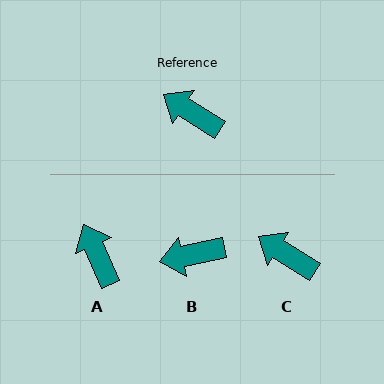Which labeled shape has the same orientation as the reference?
C.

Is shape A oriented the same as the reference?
No, it is off by about 34 degrees.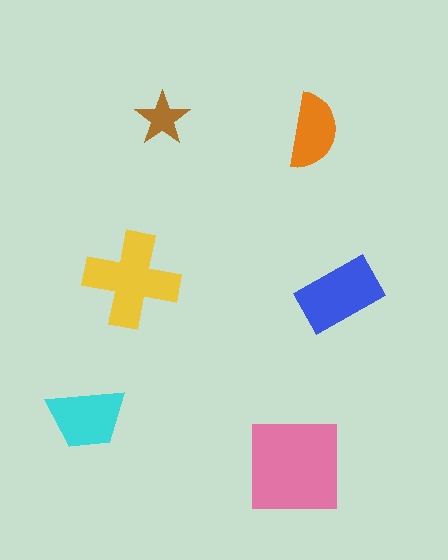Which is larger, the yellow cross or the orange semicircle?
The yellow cross.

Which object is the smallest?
The brown star.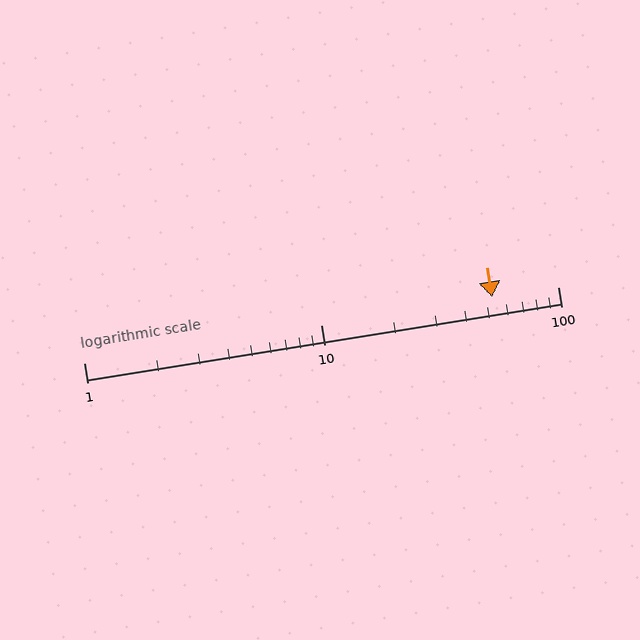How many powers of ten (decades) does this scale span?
The scale spans 2 decades, from 1 to 100.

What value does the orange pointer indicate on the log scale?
The pointer indicates approximately 53.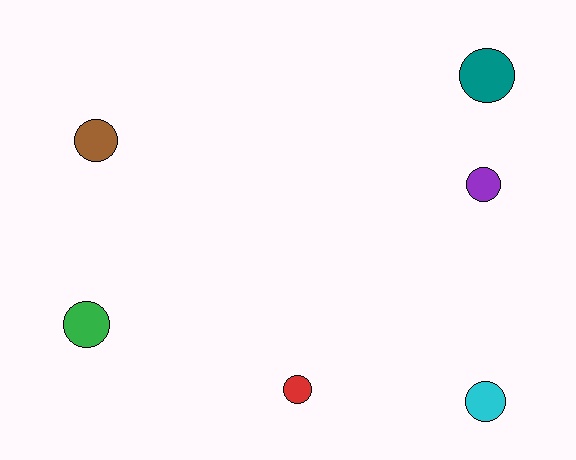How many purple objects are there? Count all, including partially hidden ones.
There is 1 purple object.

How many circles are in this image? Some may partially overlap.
There are 6 circles.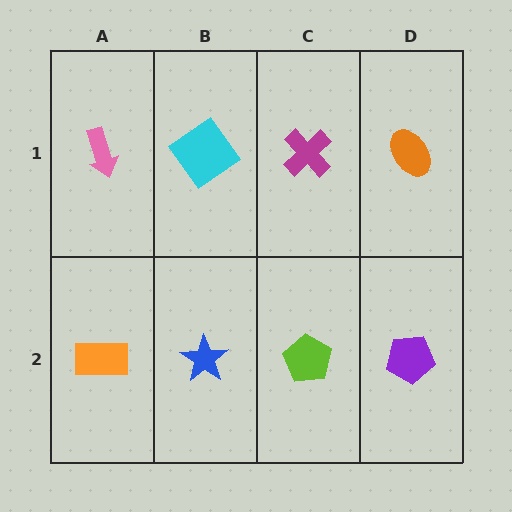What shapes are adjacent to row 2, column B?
A cyan diamond (row 1, column B), an orange rectangle (row 2, column A), a lime pentagon (row 2, column C).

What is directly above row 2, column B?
A cyan diamond.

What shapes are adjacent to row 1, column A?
An orange rectangle (row 2, column A), a cyan diamond (row 1, column B).